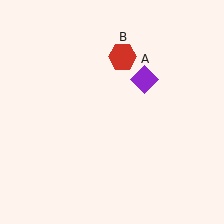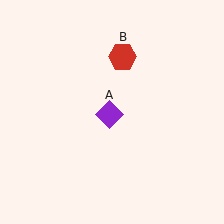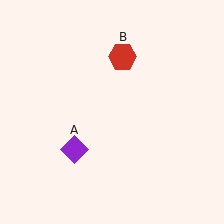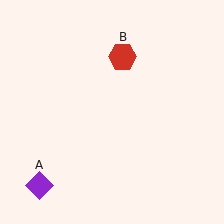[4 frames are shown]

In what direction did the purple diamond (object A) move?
The purple diamond (object A) moved down and to the left.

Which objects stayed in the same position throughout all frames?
Red hexagon (object B) remained stationary.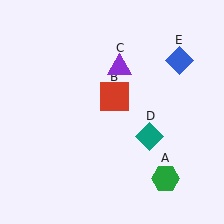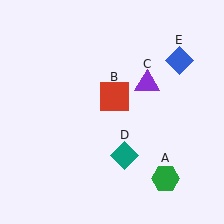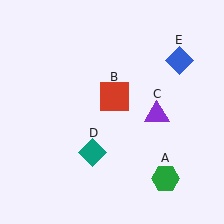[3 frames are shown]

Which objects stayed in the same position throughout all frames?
Green hexagon (object A) and red square (object B) and blue diamond (object E) remained stationary.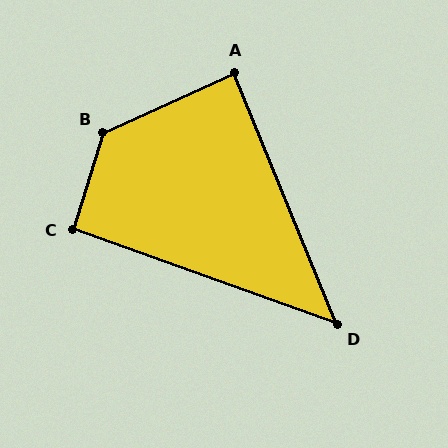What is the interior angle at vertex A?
Approximately 88 degrees (approximately right).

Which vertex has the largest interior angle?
B, at approximately 132 degrees.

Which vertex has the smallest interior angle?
D, at approximately 48 degrees.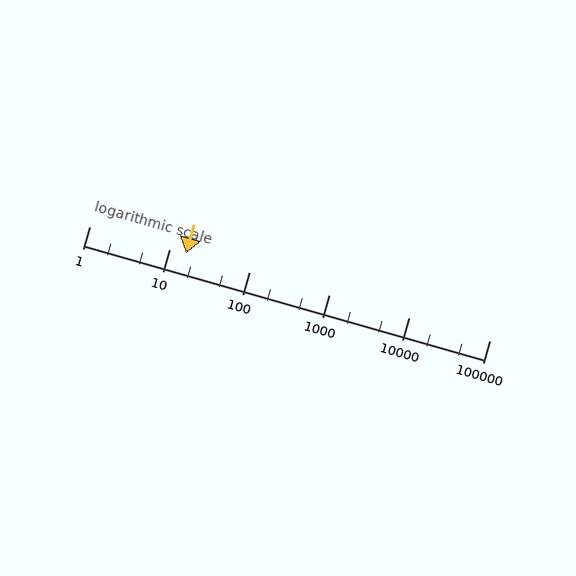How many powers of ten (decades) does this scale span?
The scale spans 5 decades, from 1 to 100000.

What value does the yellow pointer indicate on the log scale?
The pointer indicates approximately 16.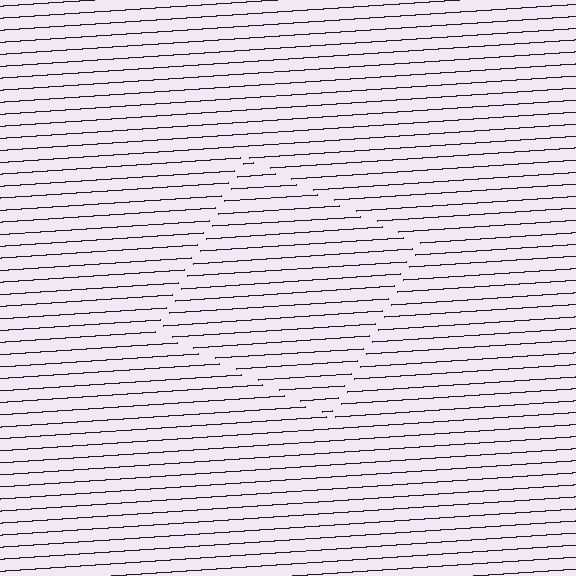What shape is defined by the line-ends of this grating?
An illusory square. The interior of the shape contains the same grating, shifted by half a period — the contour is defined by the phase discontinuity where line-ends from the inner and outer gratings abut.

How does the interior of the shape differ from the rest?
The interior of the shape contains the same grating, shifted by half a period — the contour is defined by the phase discontinuity where line-ends from the inner and outer gratings abut.